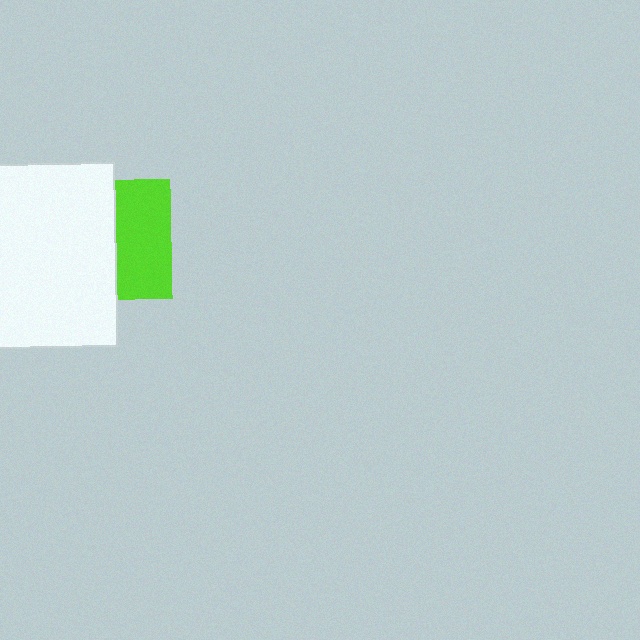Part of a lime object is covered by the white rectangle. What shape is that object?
It is a square.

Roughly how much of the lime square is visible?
About half of it is visible (roughly 47%).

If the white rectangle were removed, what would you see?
You would see the complete lime square.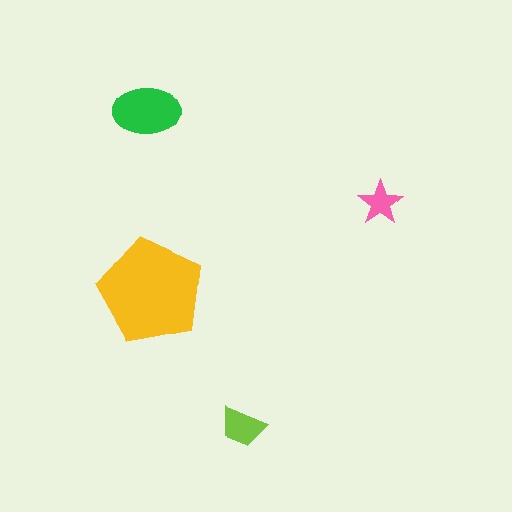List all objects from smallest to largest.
The pink star, the lime trapezoid, the green ellipse, the yellow pentagon.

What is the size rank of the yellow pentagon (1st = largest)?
1st.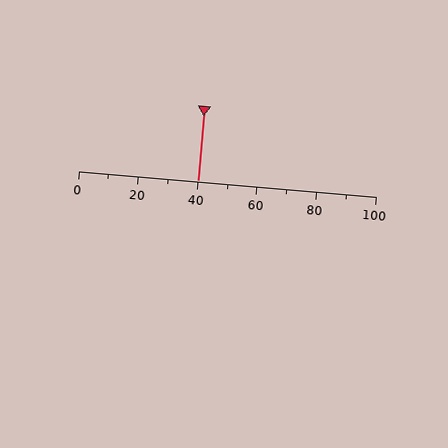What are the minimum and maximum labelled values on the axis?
The axis runs from 0 to 100.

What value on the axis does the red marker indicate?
The marker indicates approximately 40.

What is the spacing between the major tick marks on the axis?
The major ticks are spaced 20 apart.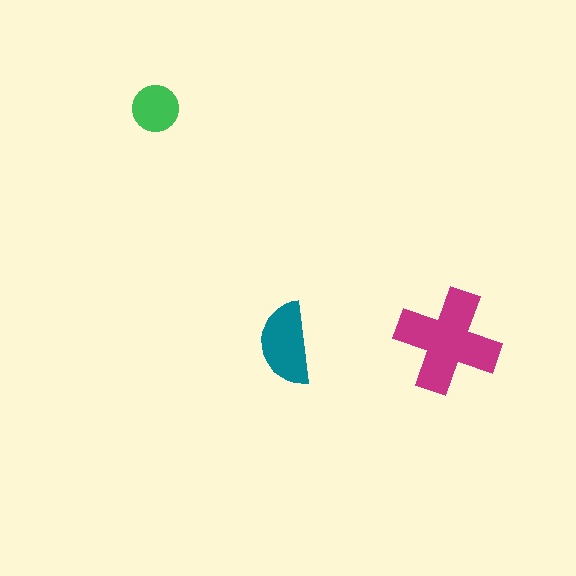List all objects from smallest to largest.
The green circle, the teal semicircle, the magenta cross.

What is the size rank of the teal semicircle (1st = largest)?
2nd.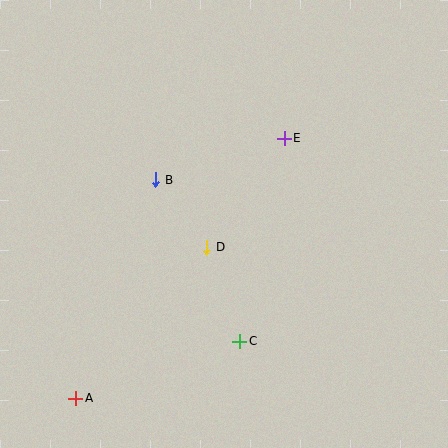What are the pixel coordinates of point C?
Point C is at (240, 341).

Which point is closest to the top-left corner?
Point B is closest to the top-left corner.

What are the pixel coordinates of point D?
Point D is at (207, 247).